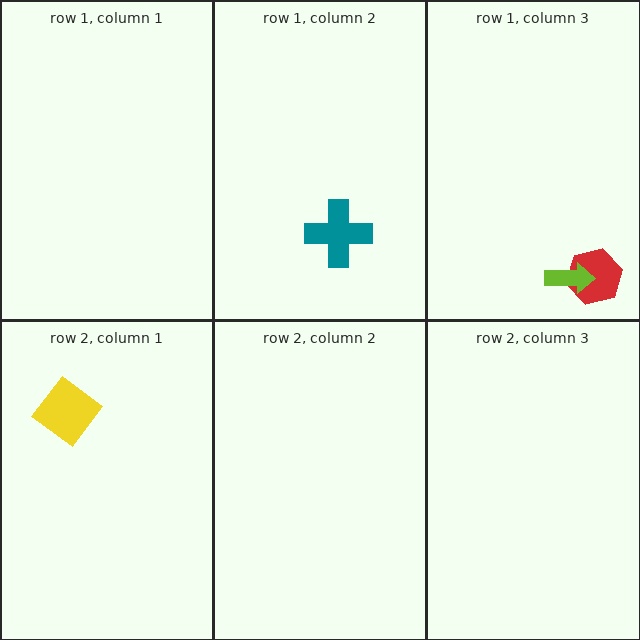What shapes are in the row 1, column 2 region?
The teal cross.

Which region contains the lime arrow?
The row 1, column 3 region.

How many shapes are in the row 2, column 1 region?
1.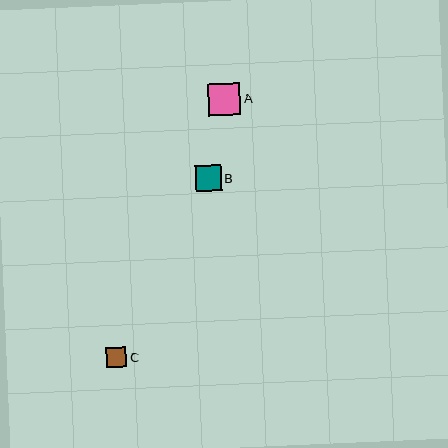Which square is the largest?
Square A is the largest with a size of approximately 32 pixels.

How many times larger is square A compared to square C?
Square A is approximately 1.6 times the size of square C.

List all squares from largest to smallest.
From largest to smallest: A, B, C.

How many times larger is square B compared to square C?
Square B is approximately 1.3 times the size of square C.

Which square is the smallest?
Square C is the smallest with a size of approximately 20 pixels.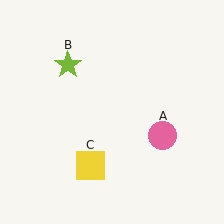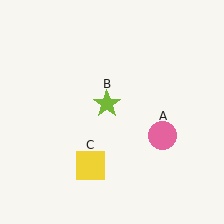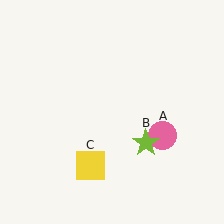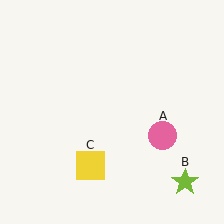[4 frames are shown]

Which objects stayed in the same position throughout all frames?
Pink circle (object A) and yellow square (object C) remained stationary.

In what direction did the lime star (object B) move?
The lime star (object B) moved down and to the right.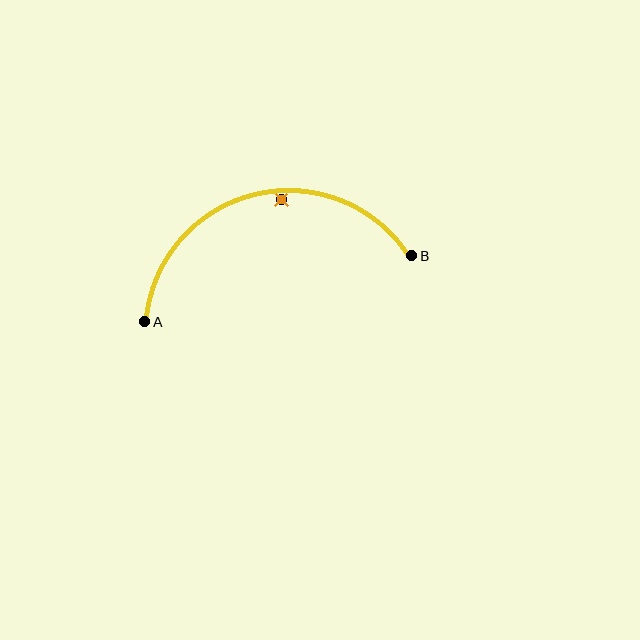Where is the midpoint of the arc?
The arc midpoint is the point on the curve farthest from the straight line joining A and B. It sits above that line.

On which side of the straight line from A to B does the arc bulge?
The arc bulges above the straight line connecting A and B.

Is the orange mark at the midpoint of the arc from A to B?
No — the orange mark does not lie on the arc at all. It sits slightly inside the curve.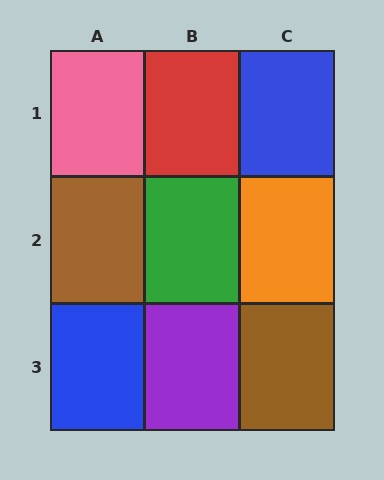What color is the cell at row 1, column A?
Pink.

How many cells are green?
1 cell is green.